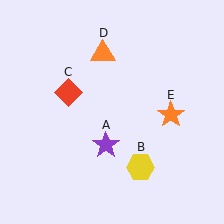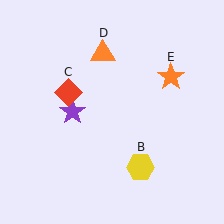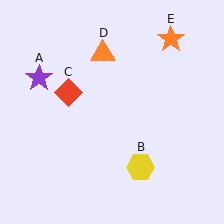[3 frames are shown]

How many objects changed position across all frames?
2 objects changed position: purple star (object A), orange star (object E).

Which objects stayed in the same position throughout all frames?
Yellow hexagon (object B) and red diamond (object C) and orange triangle (object D) remained stationary.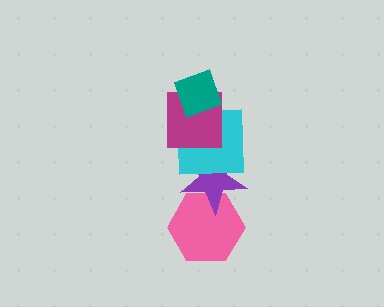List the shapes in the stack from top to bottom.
From top to bottom: the teal diamond, the magenta square, the cyan square, the purple star, the pink hexagon.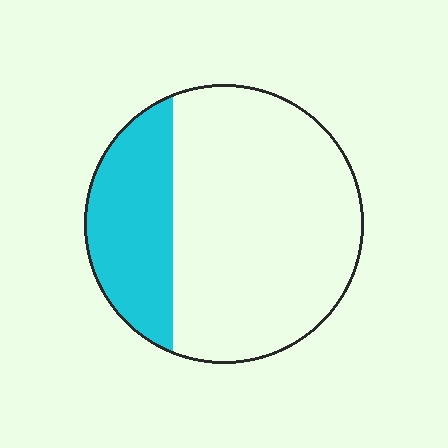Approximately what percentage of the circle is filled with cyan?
Approximately 25%.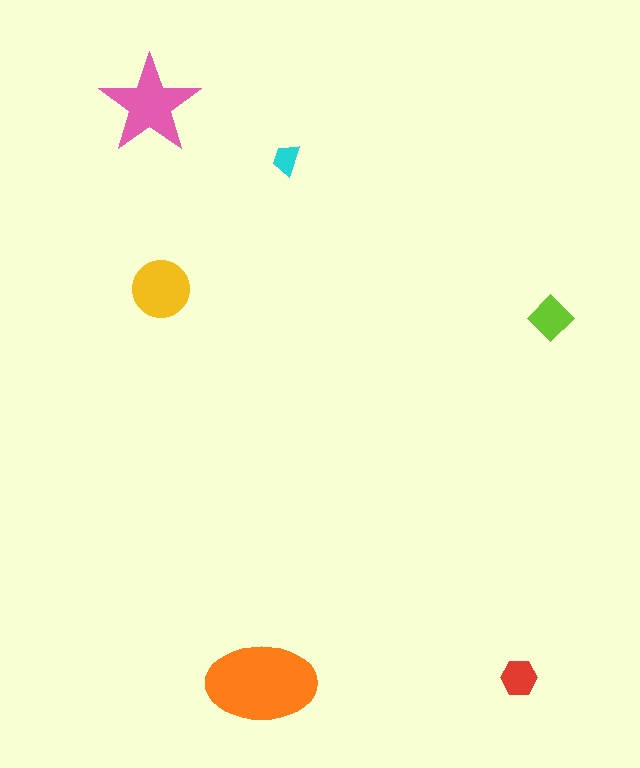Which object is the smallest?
The cyan trapezoid.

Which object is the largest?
The orange ellipse.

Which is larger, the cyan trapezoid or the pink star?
The pink star.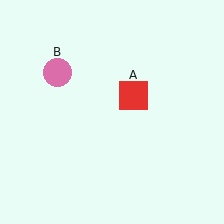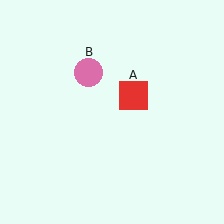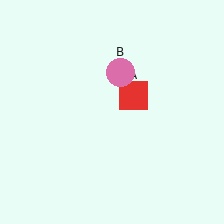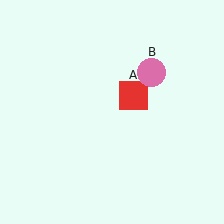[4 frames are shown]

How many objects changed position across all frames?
1 object changed position: pink circle (object B).